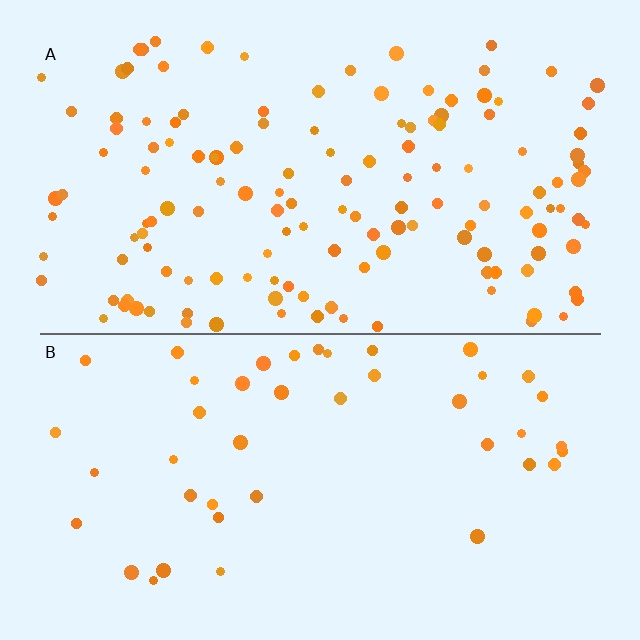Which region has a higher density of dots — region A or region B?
A (the top).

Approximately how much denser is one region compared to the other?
Approximately 3.3× — region A over region B.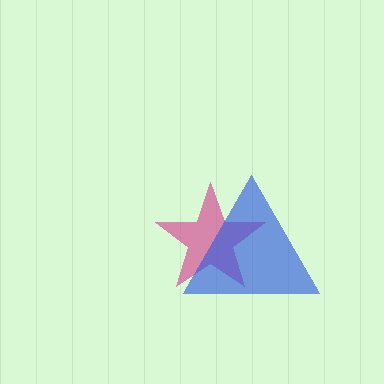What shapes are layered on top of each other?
The layered shapes are: a magenta star, a blue triangle.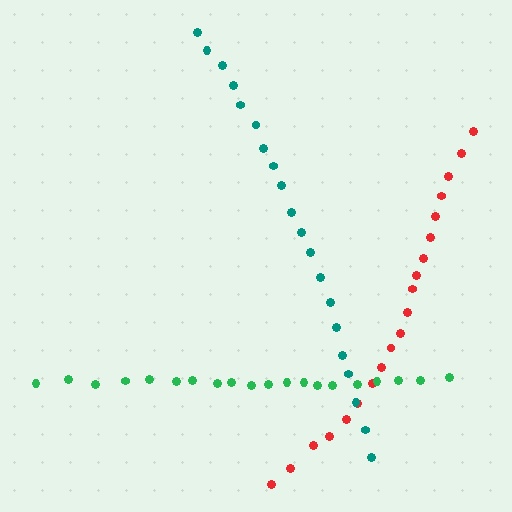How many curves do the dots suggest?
There are 3 distinct paths.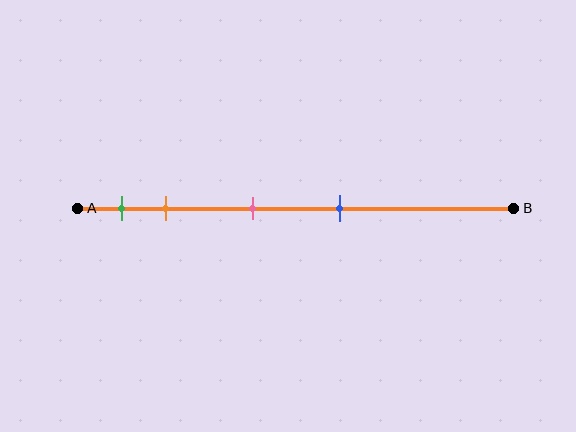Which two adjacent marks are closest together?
The green and orange marks are the closest adjacent pair.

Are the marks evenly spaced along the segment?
No, the marks are not evenly spaced.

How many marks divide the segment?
There are 4 marks dividing the segment.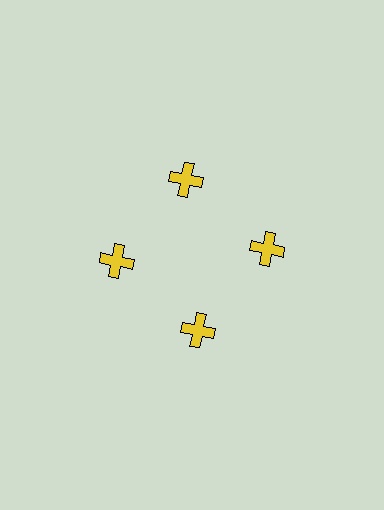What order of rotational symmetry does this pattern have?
This pattern has 4-fold rotational symmetry.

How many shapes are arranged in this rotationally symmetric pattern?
There are 4 shapes, arranged in 4 groups of 1.